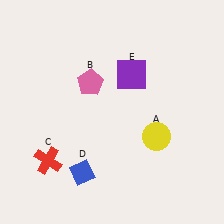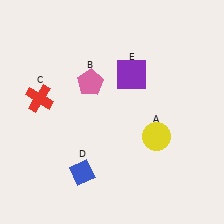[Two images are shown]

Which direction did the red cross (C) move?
The red cross (C) moved up.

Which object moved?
The red cross (C) moved up.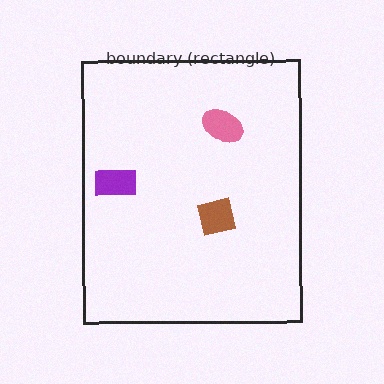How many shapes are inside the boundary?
3 inside, 0 outside.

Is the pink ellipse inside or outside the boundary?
Inside.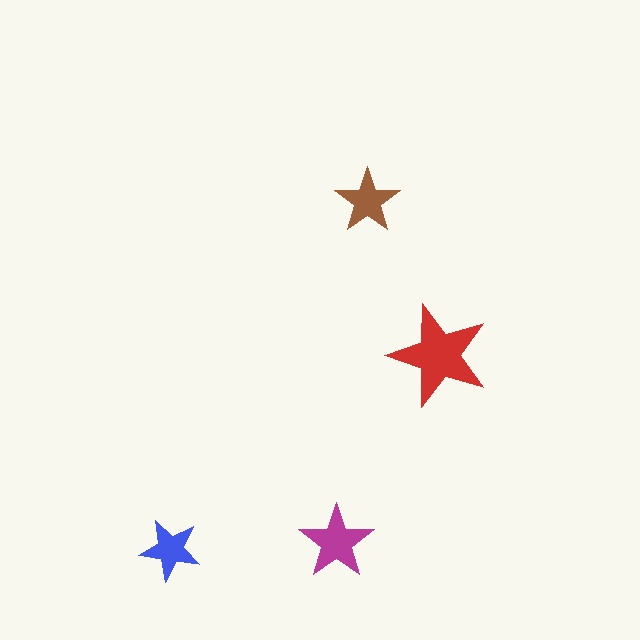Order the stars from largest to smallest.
the red one, the magenta one, the brown one, the blue one.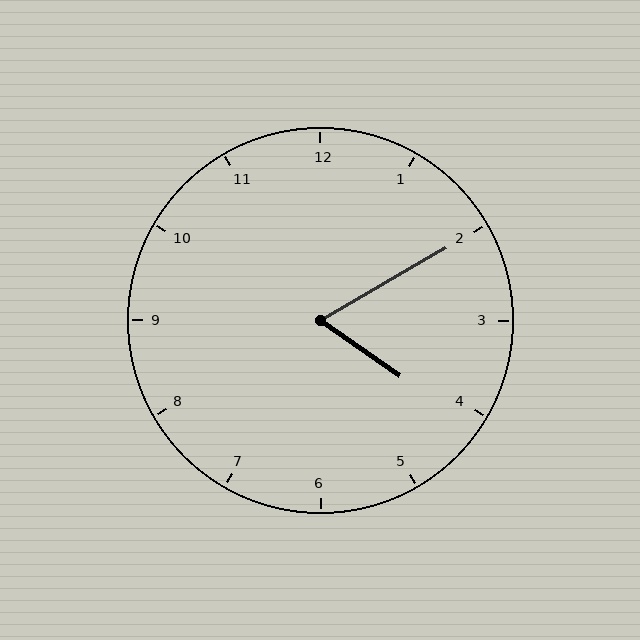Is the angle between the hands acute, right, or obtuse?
It is acute.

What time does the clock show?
4:10.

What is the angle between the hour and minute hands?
Approximately 65 degrees.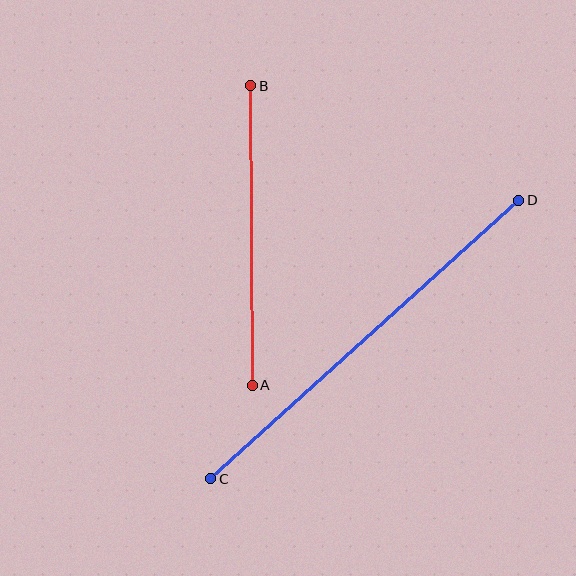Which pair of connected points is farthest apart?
Points C and D are farthest apart.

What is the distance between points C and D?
The distance is approximately 415 pixels.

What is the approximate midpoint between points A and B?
The midpoint is at approximately (251, 235) pixels.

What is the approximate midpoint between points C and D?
The midpoint is at approximately (365, 340) pixels.